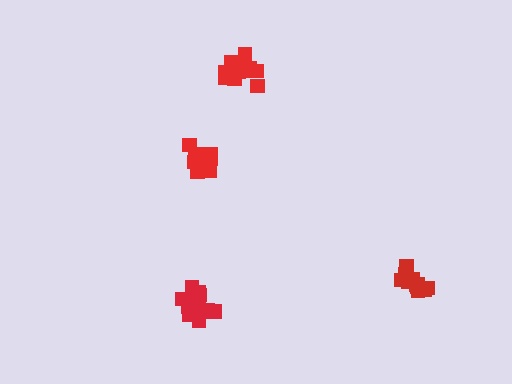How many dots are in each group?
Group 1: 16 dots, Group 2: 16 dots, Group 3: 12 dots, Group 4: 11 dots (55 total).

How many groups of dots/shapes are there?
There are 4 groups.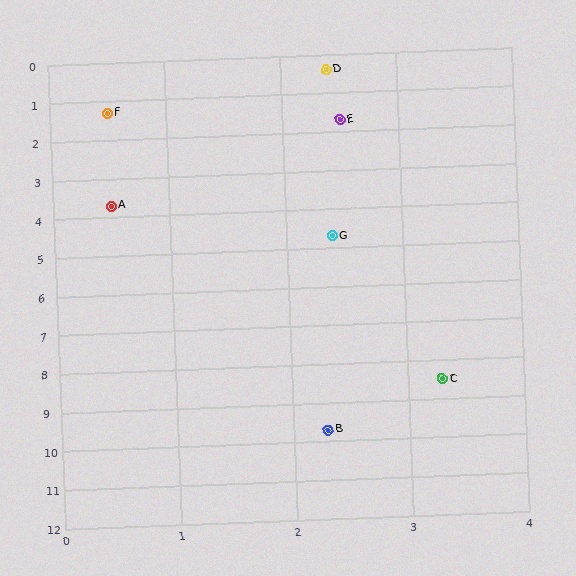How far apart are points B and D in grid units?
Points B and D are about 9.3 grid units apart.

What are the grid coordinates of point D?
Point D is at approximately (2.4, 0.4).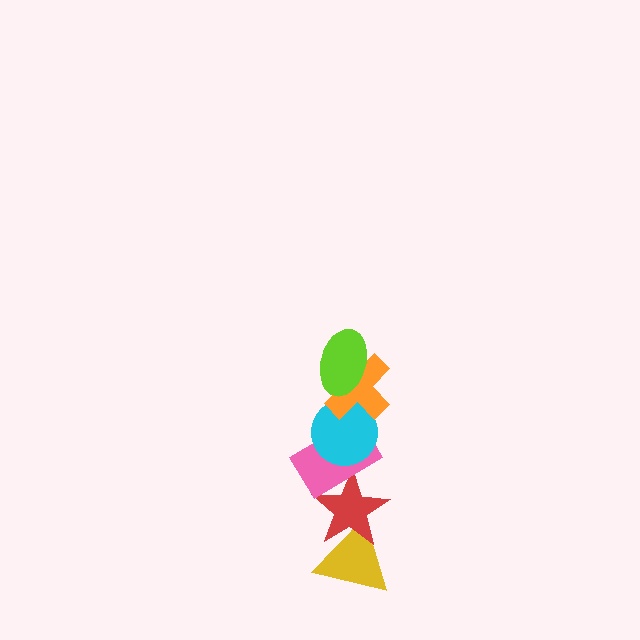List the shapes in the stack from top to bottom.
From top to bottom: the lime ellipse, the orange cross, the cyan circle, the pink rectangle, the red star, the yellow triangle.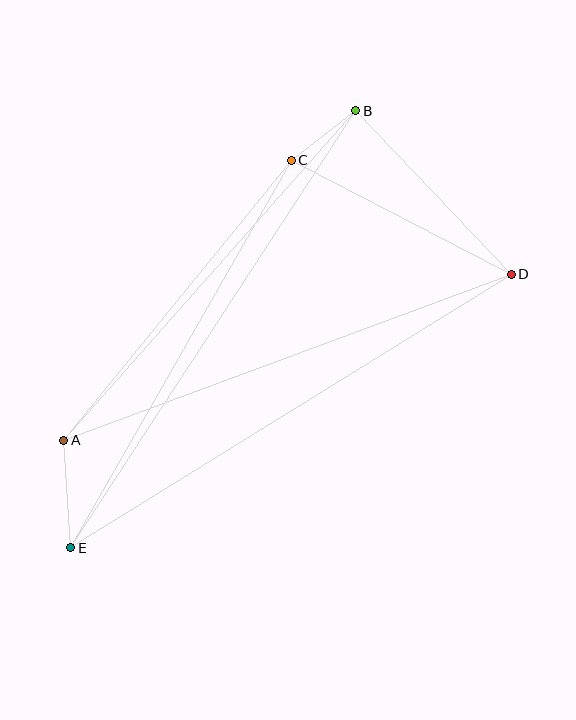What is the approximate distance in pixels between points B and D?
The distance between B and D is approximately 225 pixels.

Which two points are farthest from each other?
Points B and E are farthest from each other.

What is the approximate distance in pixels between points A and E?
The distance between A and E is approximately 108 pixels.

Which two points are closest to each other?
Points B and C are closest to each other.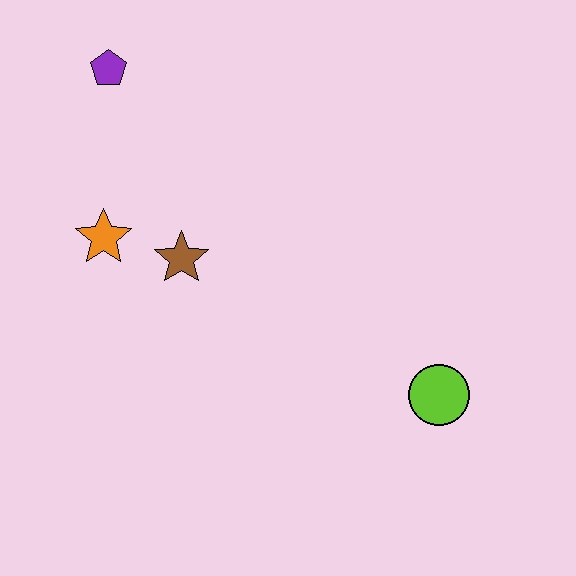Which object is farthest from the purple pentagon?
The lime circle is farthest from the purple pentagon.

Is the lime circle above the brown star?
No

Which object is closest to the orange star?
The brown star is closest to the orange star.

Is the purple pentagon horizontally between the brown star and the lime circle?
No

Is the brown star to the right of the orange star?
Yes